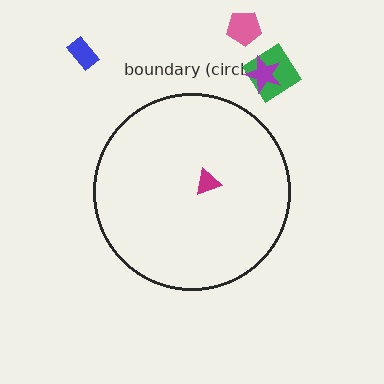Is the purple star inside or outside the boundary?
Outside.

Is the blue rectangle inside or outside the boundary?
Outside.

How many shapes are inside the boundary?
1 inside, 4 outside.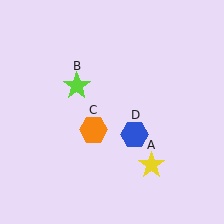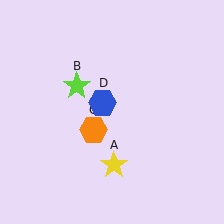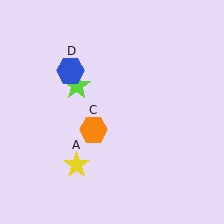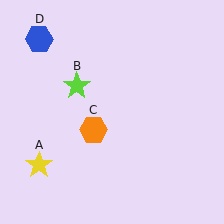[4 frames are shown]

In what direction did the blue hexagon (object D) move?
The blue hexagon (object D) moved up and to the left.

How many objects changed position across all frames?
2 objects changed position: yellow star (object A), blue hexagon (object D).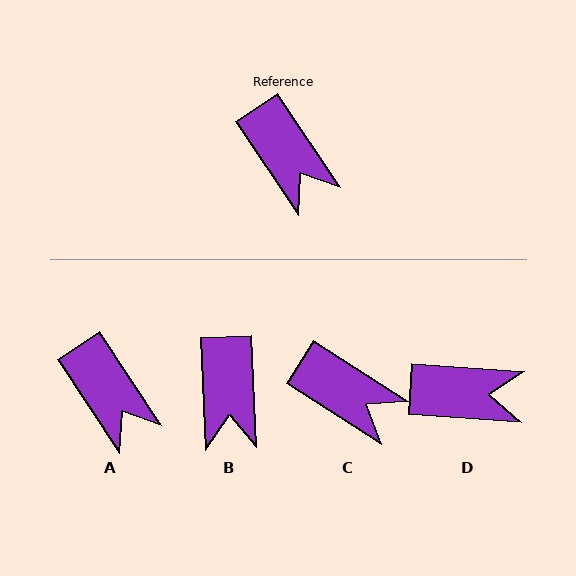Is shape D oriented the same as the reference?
No, it is off by about 52 degrees.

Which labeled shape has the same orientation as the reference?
A.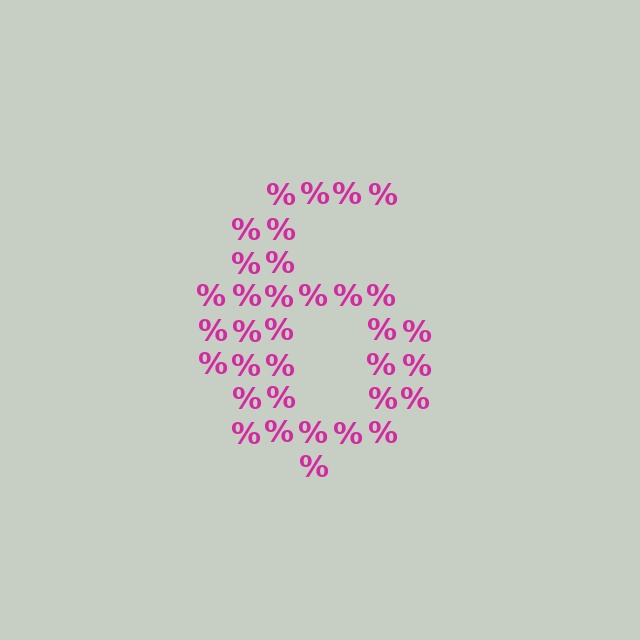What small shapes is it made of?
It is made of small percent signs.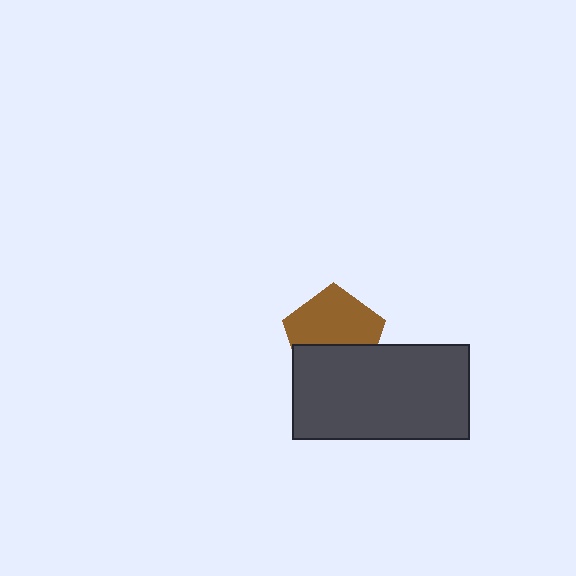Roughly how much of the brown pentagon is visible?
About half of it is visible (roughly 59%).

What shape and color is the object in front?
The object in front is a dark gray rectangle.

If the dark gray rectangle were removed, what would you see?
You would see the complete brown pentagon.